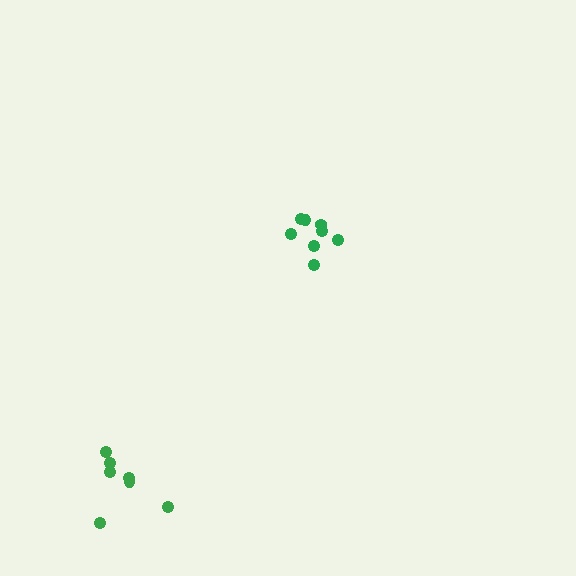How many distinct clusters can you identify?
There are 2 distinct clusters.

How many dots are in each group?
Group 1: 7 dots, Group 2: 8 dots (15 total).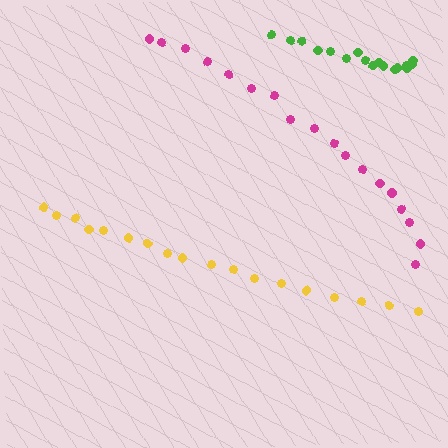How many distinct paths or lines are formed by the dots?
There are 3 distinct paths.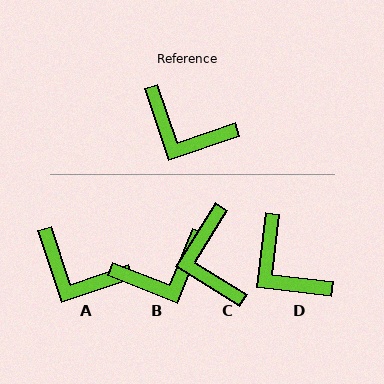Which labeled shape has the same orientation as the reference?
A.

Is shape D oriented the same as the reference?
No, it is off by about 25 degrees.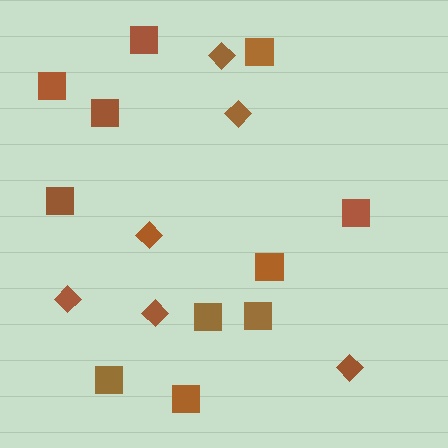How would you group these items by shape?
There are 2 groups: one group of diamonds (6) and one group of squares (11).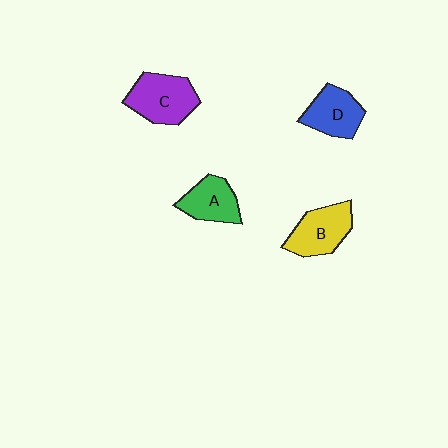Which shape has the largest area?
Shape C (purple).